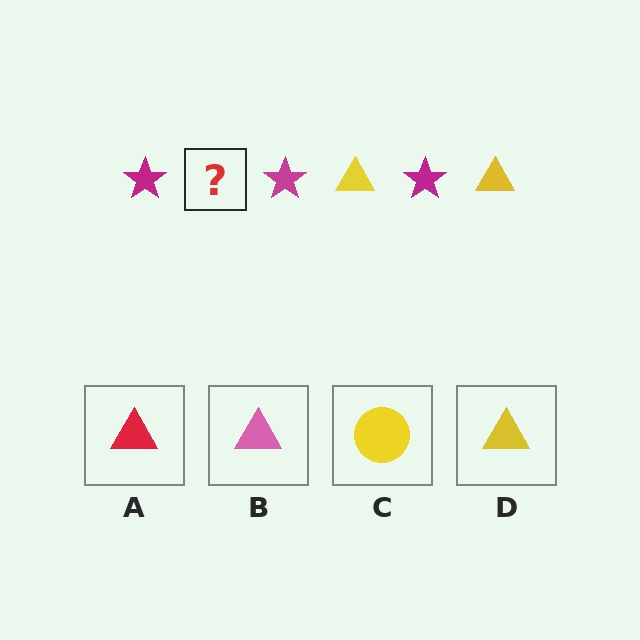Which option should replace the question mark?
Option D.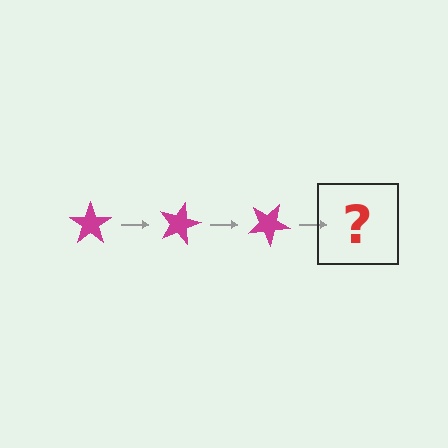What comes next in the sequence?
The next element should be a magenta star rotated 45 degrees.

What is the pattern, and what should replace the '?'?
The pattern is that the star rotates 15 degrees each step. The '?' should be a magenta star rotated 45 degrees.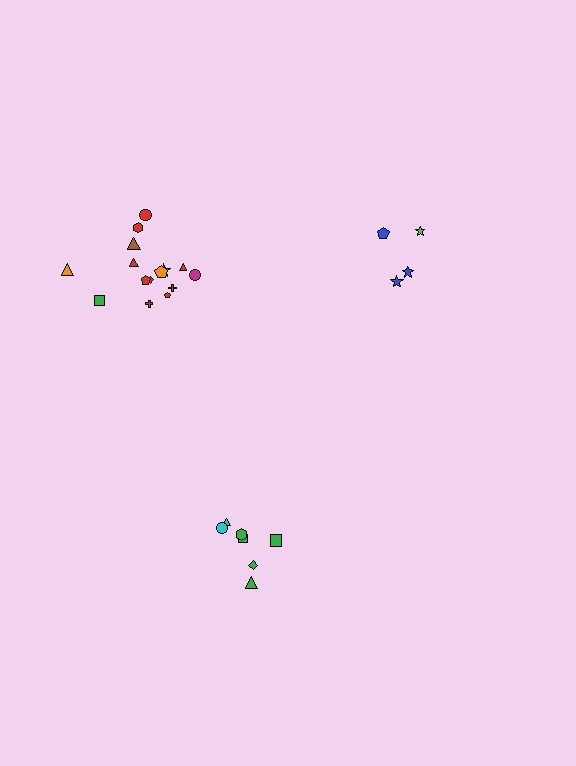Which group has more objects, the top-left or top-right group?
The top-left group.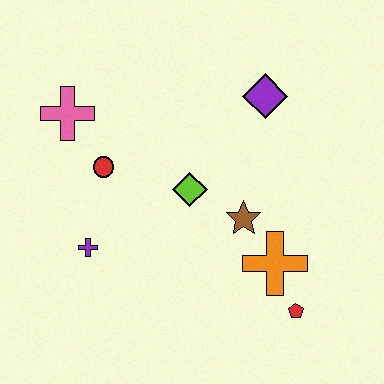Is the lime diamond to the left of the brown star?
Yes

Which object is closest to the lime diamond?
The brown star is closest to the lime diamond.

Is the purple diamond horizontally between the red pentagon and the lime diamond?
Yes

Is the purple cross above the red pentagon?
Yes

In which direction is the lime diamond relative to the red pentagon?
The lime diamond is above the red pentagon.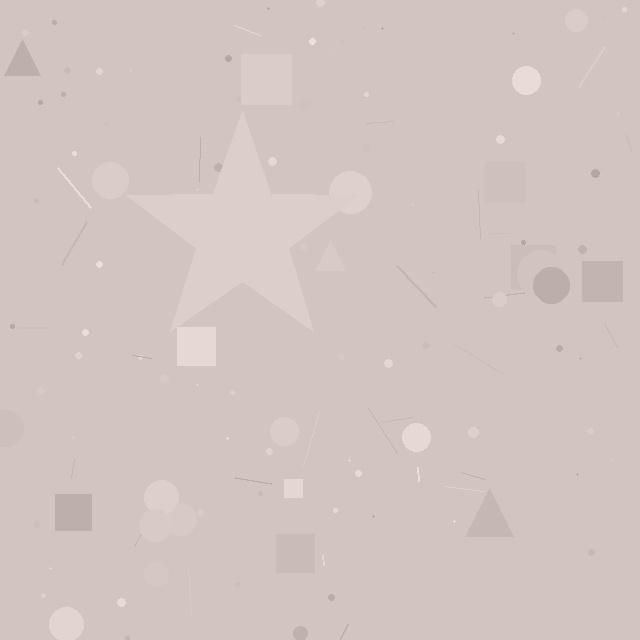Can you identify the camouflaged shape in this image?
The camouflaged shape is a star.